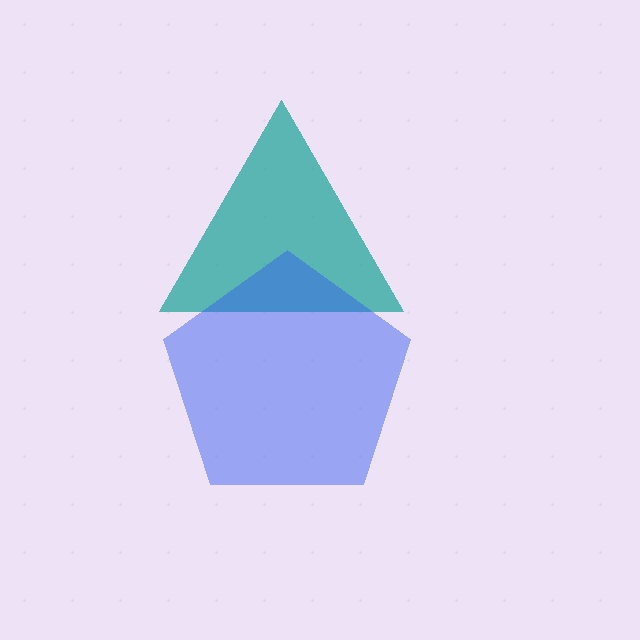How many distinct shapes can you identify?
There are 2 distinct shapes: a teal triangle, a blue pentagon.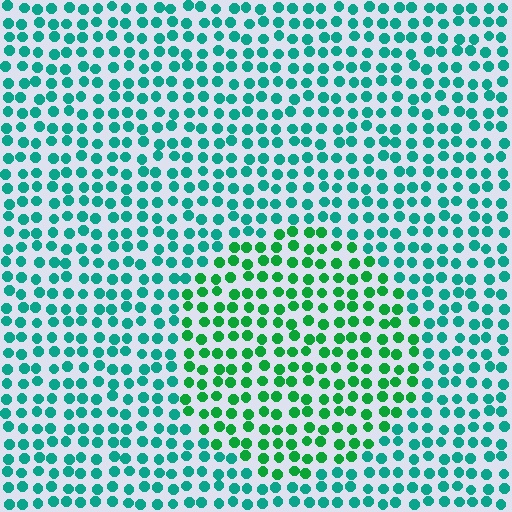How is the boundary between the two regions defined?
The boundary is defined purely by a slight shift in hue (about 33 degrees). Spacing, size, and orientation are identical on both sides.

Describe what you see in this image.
The image is filled with small teal elements in a uniform arrangement. A circle-shaped region is visible where the elements are tinted to a slightly different hue, forming a subtle color boundary.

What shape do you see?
I see a circle.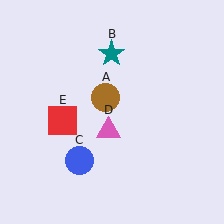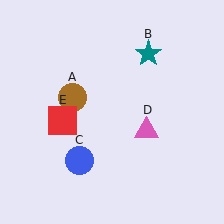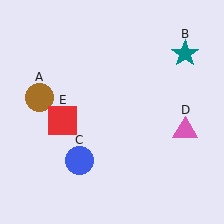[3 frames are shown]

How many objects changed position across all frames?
3 objects changed position: brown circle (object A), teal star (object B), pink triangle (object D).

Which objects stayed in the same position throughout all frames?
Blue circle (object C) and red square (object E) remained stationary.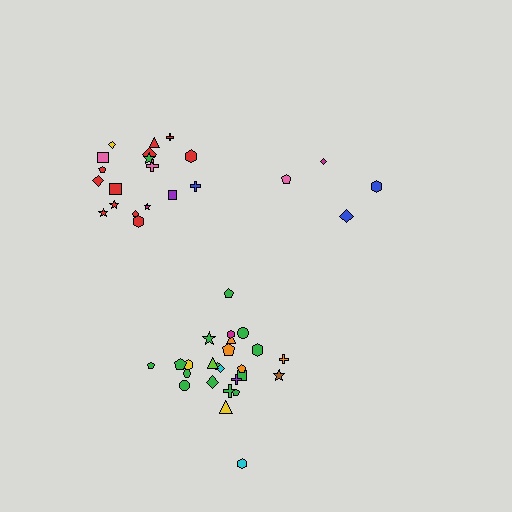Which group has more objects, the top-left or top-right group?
The top-left group.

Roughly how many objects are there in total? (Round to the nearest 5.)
Roughly 45 objects in total.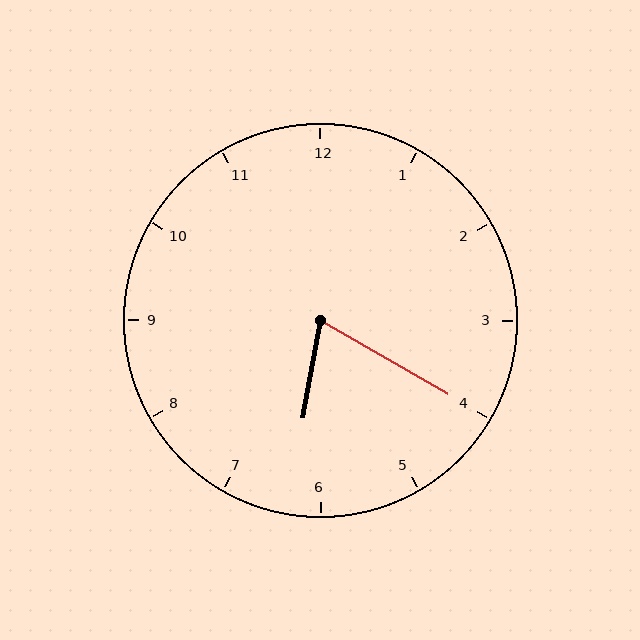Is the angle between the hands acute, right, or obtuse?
It is acute.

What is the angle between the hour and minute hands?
Approximately 70 degrees.